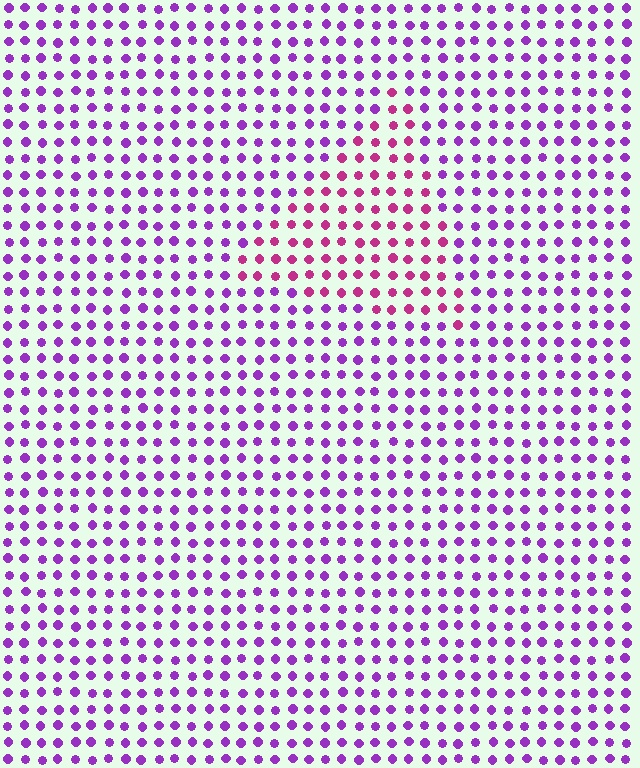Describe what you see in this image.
The image is filled with small purple elements in a uniform arrangement. A triangle-shaped region is visible where the elements are tinted to a slightly different hue, forming a subtle color boundary.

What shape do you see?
I see a triangle.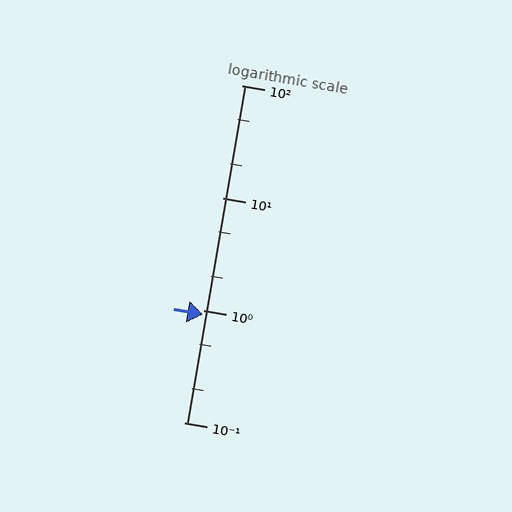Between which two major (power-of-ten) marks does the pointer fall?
The pointer is between 0.1 and 1.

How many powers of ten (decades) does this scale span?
The scale spans 3 decades, from 0.1 to 100.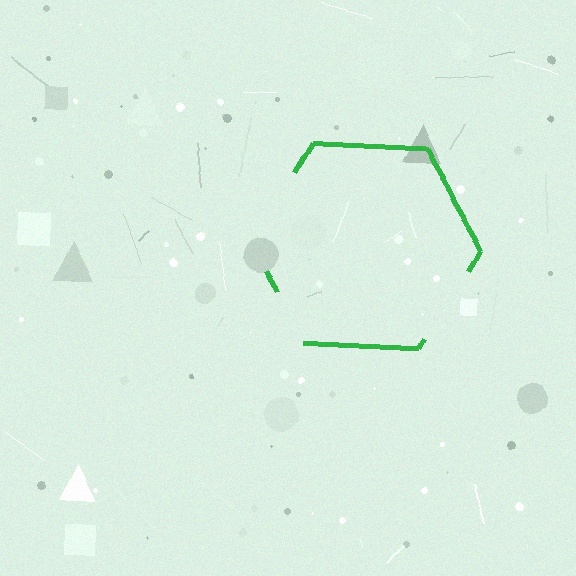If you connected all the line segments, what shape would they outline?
They would outline a hexagon.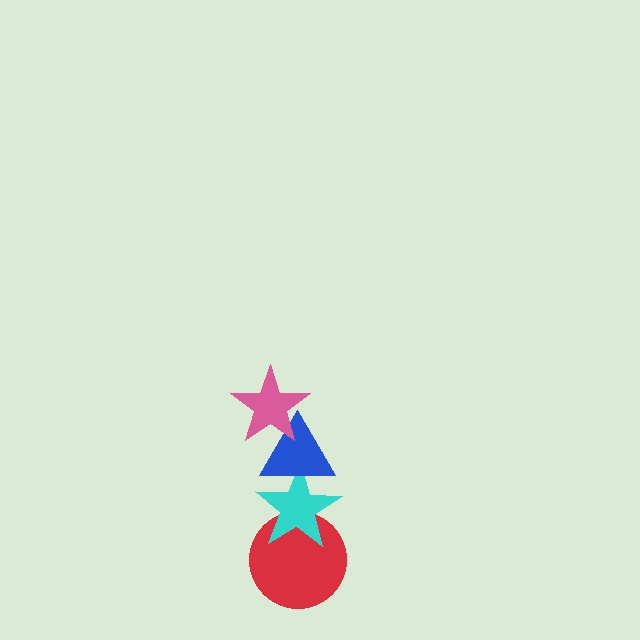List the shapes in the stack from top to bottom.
From top to bottom: the pink star, the blue triangle, the cyan star, the red circle.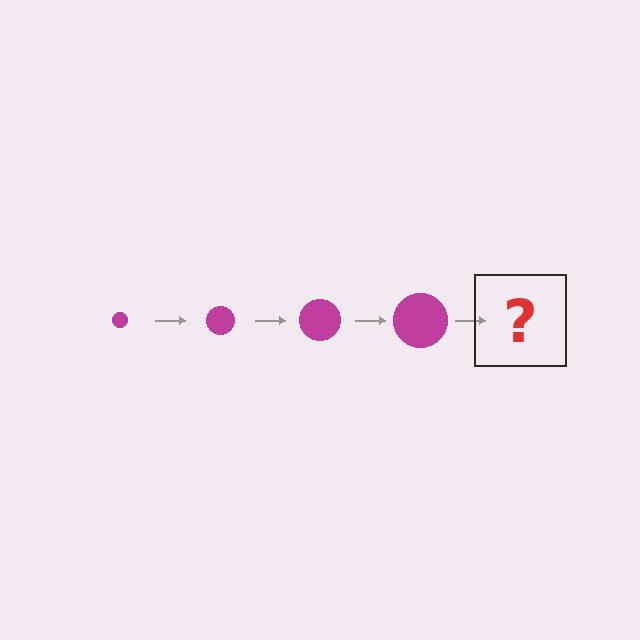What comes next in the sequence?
The next element should be a magenta circle, larger than the previous one.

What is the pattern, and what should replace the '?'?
The pattern is that the circle gets progressively larger each step. The '?' should be a magenta circle, larger than the previous one.